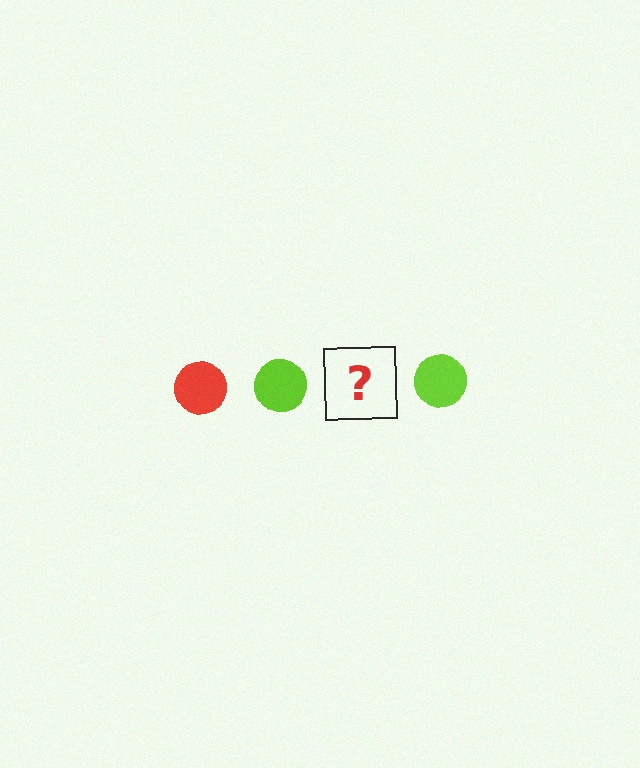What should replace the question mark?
The question mark should be replaced with a red circle.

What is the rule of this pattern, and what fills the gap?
The rule is that the pattern cycles through red, lime circles. The gap should be filled with a red circle.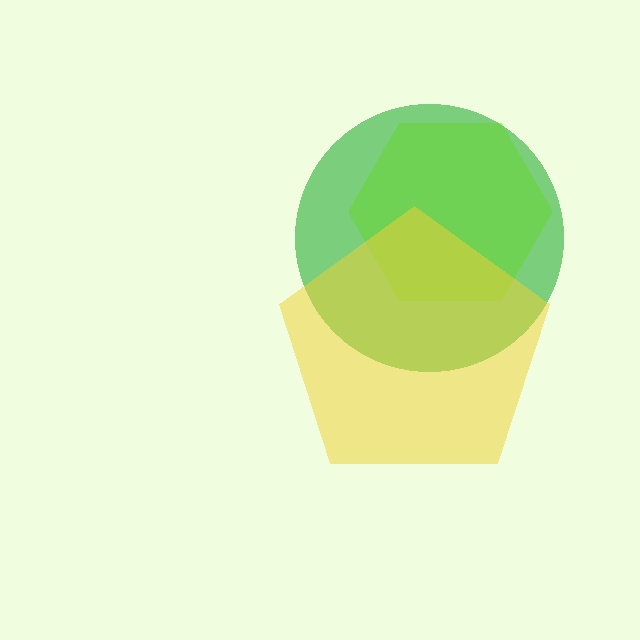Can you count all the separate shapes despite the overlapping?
Yes, there are 3 separate shapes.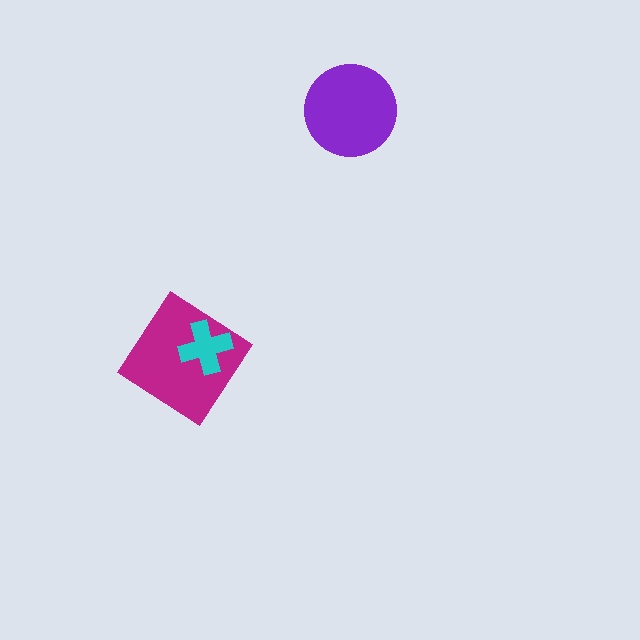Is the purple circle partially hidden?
No, no other shape covers it.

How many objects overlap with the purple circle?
0 objects overlap with the purple circle.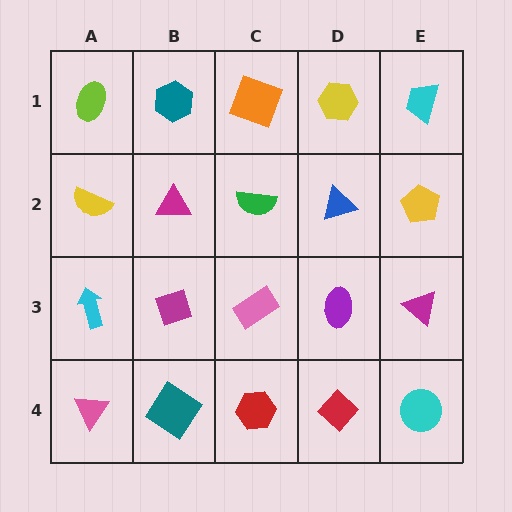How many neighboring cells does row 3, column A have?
3.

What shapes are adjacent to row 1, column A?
A yellow semicircle (row 2, column A), a teal hexagon (row 1, column B).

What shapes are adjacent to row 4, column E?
A magenta triangle (row 3, column E), a red diamond (row 4, column D).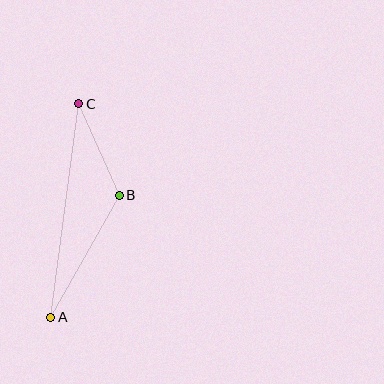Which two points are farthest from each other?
Points A and C are farthest from each other.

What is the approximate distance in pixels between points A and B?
The distance between A and B is approximately 140 pixels.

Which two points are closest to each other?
Points B and C are closest to each other.